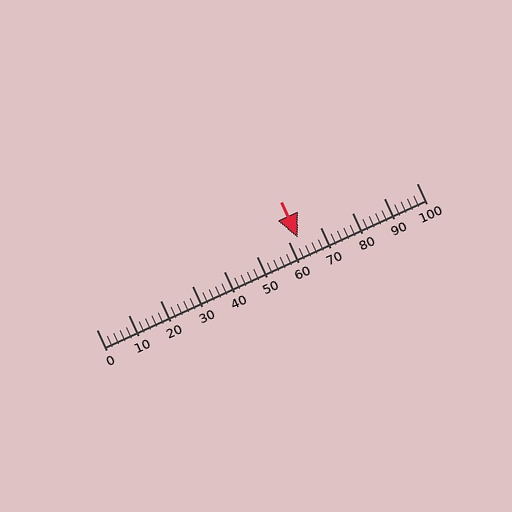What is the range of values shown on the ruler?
The ruler shows values from 0 to 100.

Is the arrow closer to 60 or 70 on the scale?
The arrow is closer to 60.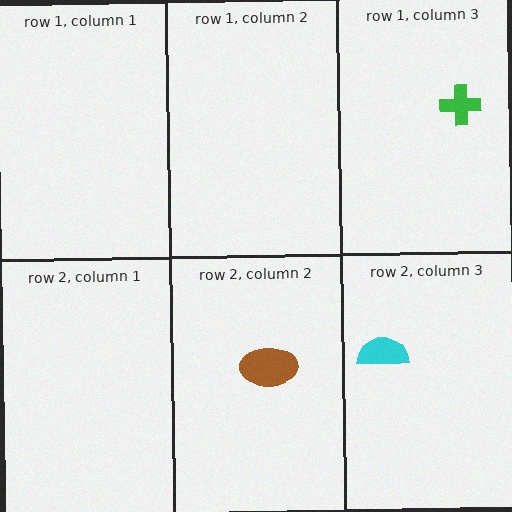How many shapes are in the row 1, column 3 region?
1.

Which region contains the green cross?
The row 1, column 3 region.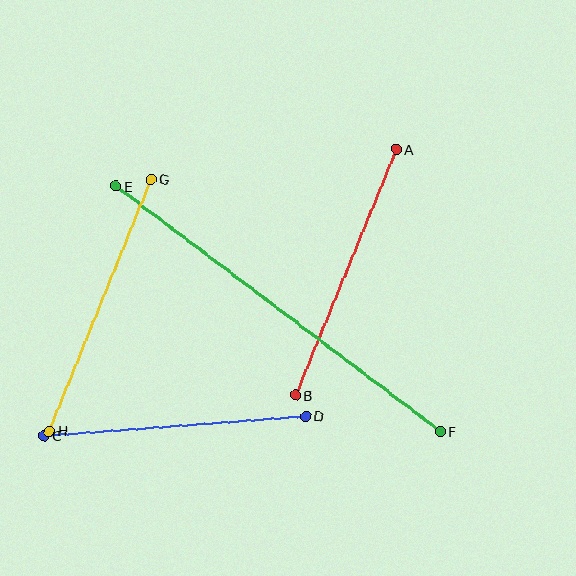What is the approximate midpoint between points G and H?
The midpoint is at approximately (100, 305) pixels.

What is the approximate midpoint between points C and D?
The midpoint is at approximately (175, 426) pixels.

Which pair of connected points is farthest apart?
Points E and F are farthest apart.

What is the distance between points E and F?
The distance is approximately 407 pixels.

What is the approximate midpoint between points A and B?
The midpoint is at approximately (346, 272) pixels.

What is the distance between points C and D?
The distance is approximately 262 pixels.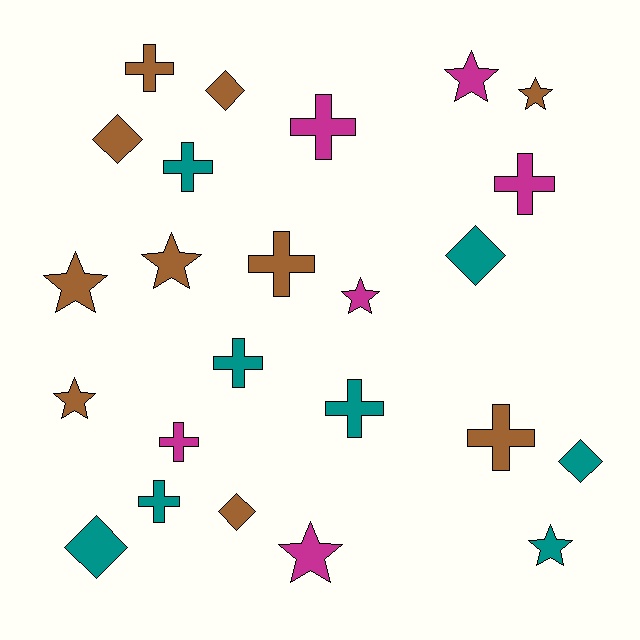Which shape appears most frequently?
Cross, with 10 objects.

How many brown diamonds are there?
There are 3 brown diamonds.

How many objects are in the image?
There are 24 objects.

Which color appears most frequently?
Brown, with 10 objects.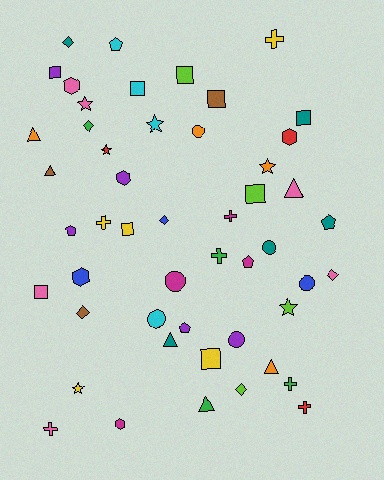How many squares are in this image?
There are 9 squares.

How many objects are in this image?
There are 50 objects.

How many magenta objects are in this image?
There are 4 magenta objects.